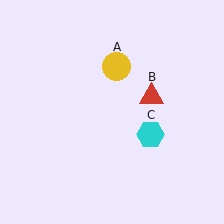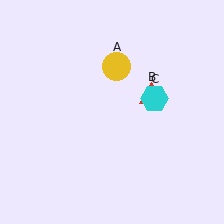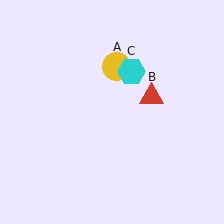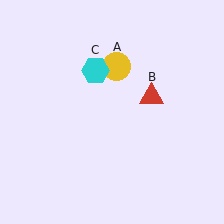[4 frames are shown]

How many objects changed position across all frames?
1 object changed position: cyan hexagon (object C).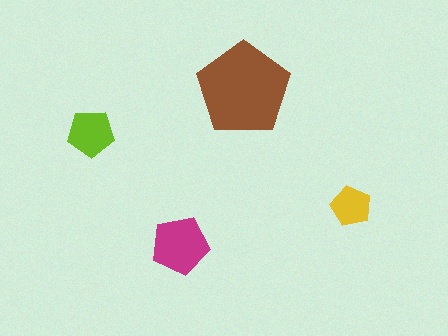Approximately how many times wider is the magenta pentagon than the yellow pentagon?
About 1.5 times wider.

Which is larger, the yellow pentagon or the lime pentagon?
The lime one.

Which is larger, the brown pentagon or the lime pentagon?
The brown one.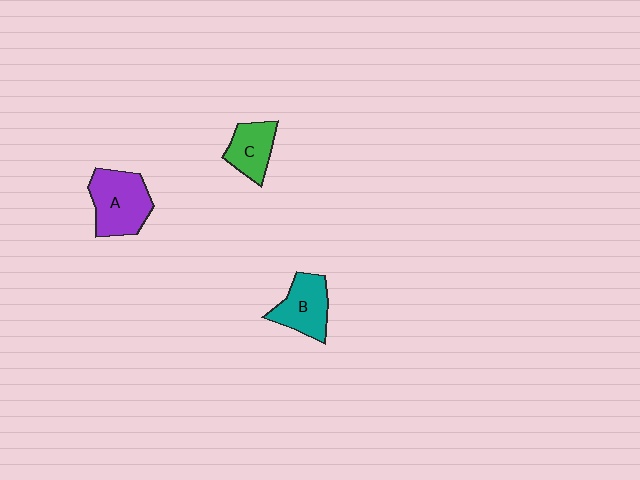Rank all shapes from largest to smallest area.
From largest to smallest: A (purple), B (teal), C (green).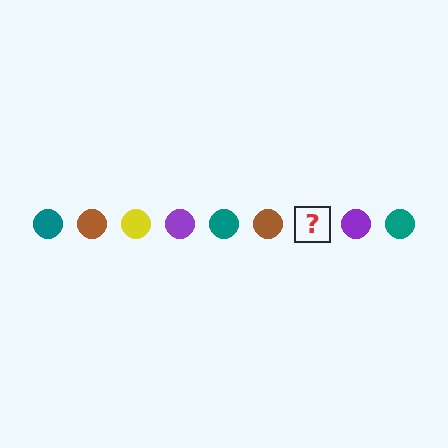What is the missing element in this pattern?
The missing element is a yellow circle.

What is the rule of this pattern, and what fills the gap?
The rule is that the pattern cycles through teal, brown, yellow, purple circles. The gap should be filled with a yellow circle.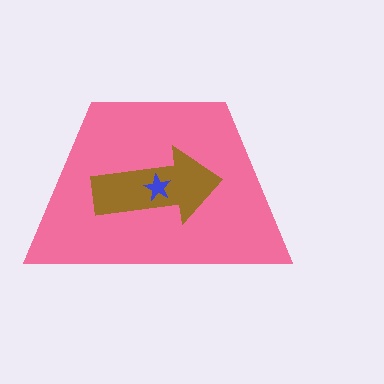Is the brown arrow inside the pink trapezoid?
Yes.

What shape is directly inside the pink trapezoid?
The brown arrow.